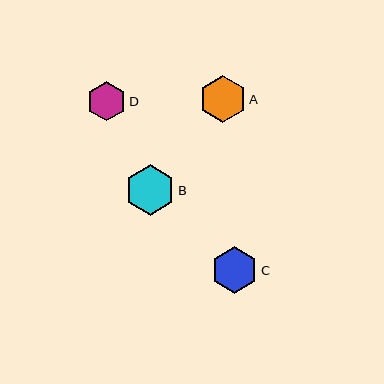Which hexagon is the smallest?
Hexagon D is the smallest with a size of approximately 39 pixels.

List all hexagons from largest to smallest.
From largest to smallest: B, A, C, D.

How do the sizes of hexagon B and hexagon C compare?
Hexagon B and hexagon C are approximately the same size.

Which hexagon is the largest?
Hexagon B is the largest with a size of approximately 51 pixels.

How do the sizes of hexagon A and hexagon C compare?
Hexagon A and hexagon C are approximately the same size.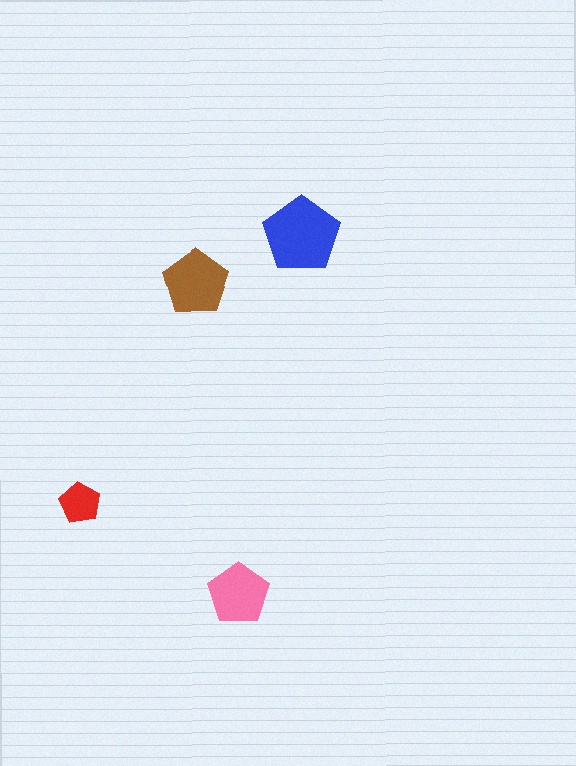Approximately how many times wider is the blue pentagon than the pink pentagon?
About 1.5 times wider.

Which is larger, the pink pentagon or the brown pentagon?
The brown one.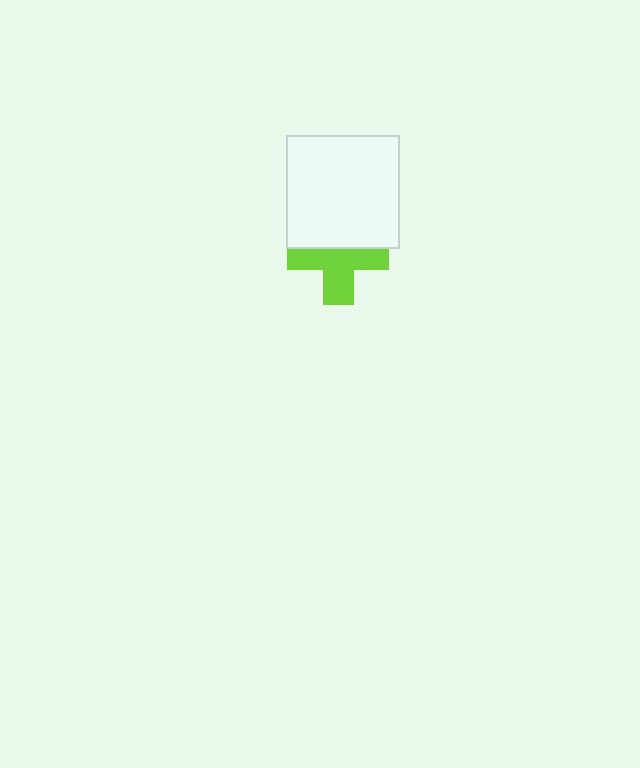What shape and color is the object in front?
The object in front is a white square.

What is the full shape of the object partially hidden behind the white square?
The partially hidden object is a lime cross.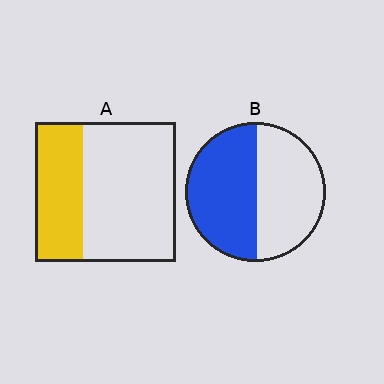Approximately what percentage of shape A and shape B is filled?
A is approximately 35% and B is approximately 50%.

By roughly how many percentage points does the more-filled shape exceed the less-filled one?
By roughly 15 percentage points (B over A).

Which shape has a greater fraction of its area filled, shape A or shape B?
Shape B.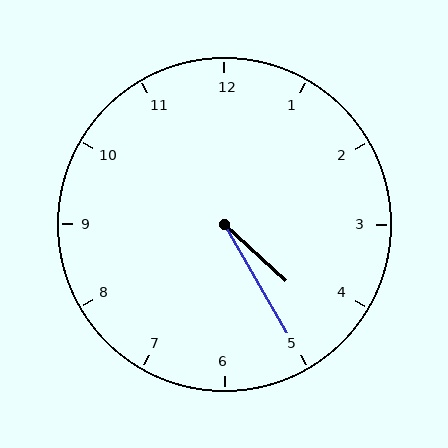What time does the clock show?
4:25.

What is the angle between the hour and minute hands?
Approximately 18 degrees.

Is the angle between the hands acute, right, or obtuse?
It is acute.